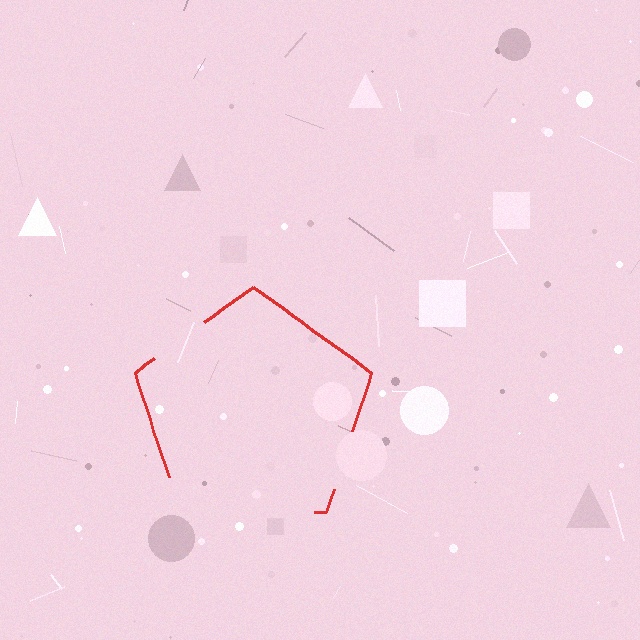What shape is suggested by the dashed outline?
The dashed outline suggests a pentagon.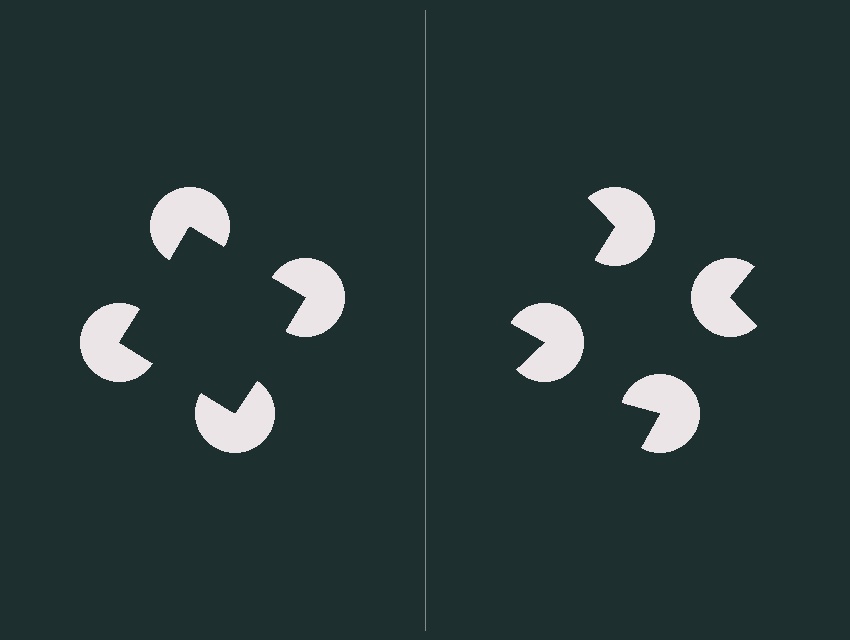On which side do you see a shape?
An illusory square appears on the left side. On the right side the wedge cuts are rotated, so no coherent shape forms.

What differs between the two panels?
The pac-man discs are positioned identically on both sides; only the wedge orientations differ. On the left they align to a square; on the right they are misaligned.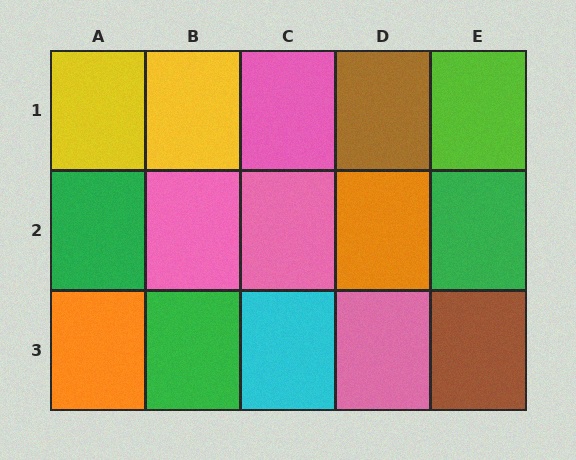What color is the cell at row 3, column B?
Green.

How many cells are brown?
2 cells are brown.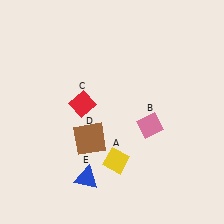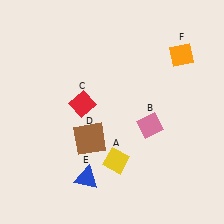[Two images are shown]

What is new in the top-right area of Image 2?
An orange diamond (F) was added in the top-right area of Image 2.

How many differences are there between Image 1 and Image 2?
There is 1 difference between the two images.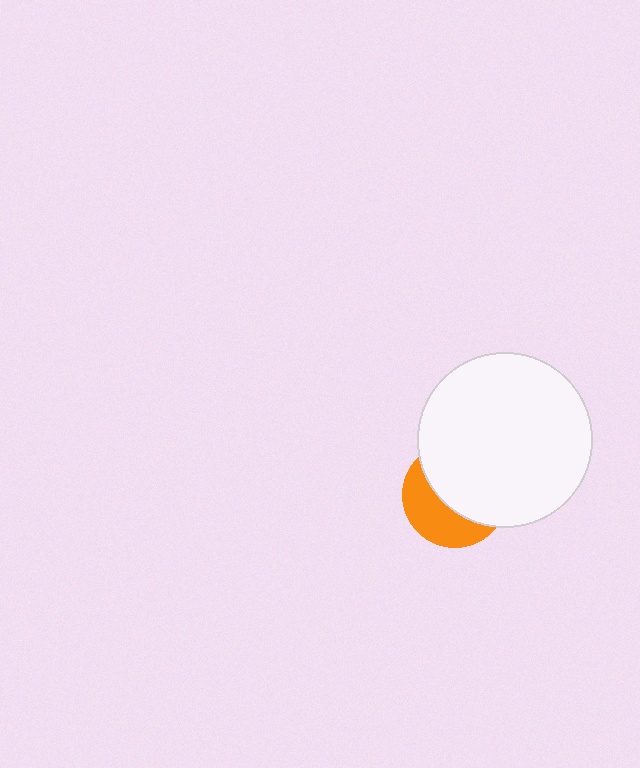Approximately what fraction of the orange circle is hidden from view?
Roughly 60% of the orange circle is hidden behind the white circle.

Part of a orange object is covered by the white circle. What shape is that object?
It is a circle.